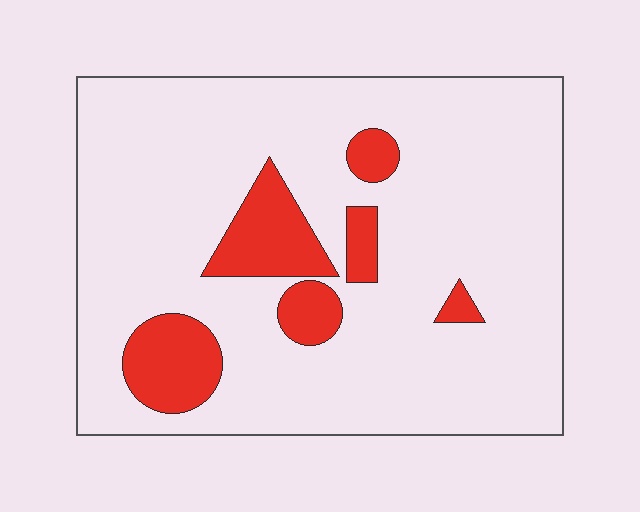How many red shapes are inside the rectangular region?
6.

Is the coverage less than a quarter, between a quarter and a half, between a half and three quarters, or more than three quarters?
Less than a quarter.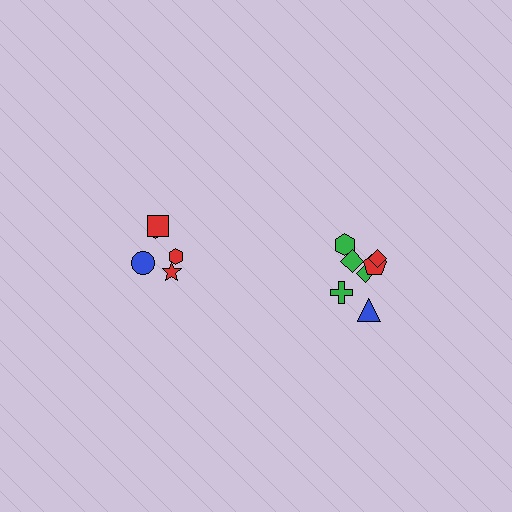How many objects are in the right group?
There are 7 objects.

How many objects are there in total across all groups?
There are 12 objects.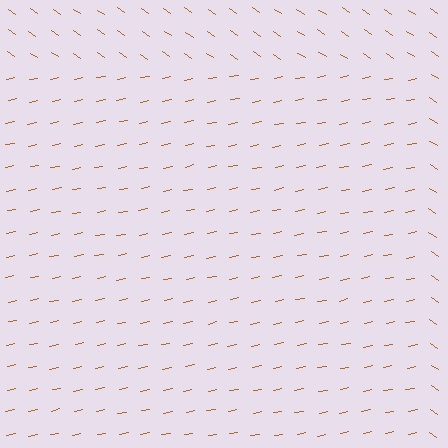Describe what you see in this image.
The image is filled with small brown line segments. A rectangle region in the image has lines oriented differently from the surrounding lines, creating a visible texture boundary.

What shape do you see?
I see a rectangle.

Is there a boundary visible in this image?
Yes, there is a texture boundary formed by a change in line orientation.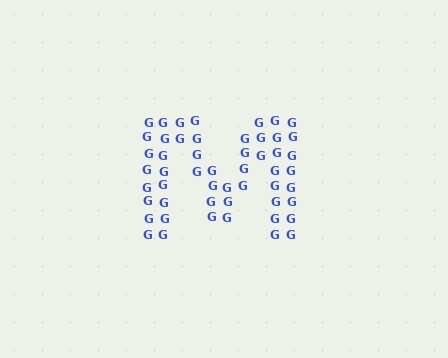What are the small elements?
The small elements are letter G's.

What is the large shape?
The large shape is the letter M.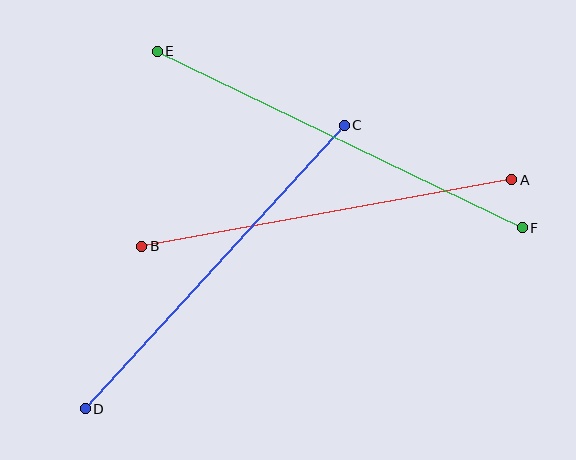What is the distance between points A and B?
The distance is approximately 376 pixels.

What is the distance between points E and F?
The distance is approximately 405 pixels.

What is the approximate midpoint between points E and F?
The midpoint is at approximately (340, 140) pixels.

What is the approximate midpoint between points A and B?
The midpoint is at approximately (327, 213) pixels.